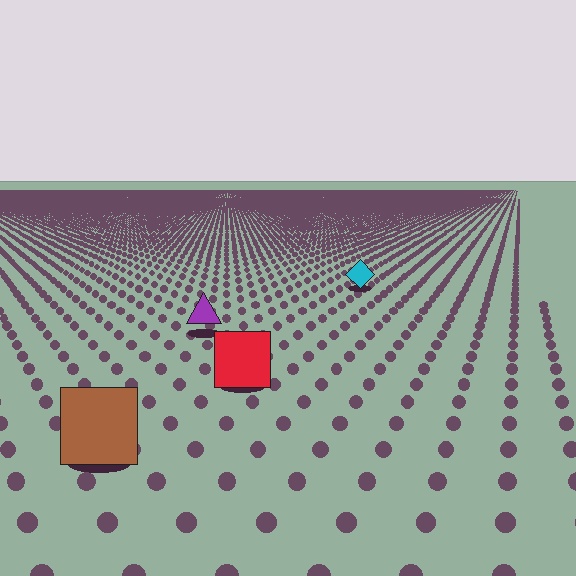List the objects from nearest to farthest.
From nearest to farthest: the brown square, the red square, the purple triangle, the cyan diamond.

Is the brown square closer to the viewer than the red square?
Yes. The brown square is closer — you can tell from the texture gradient: the ground texture is coarser near it.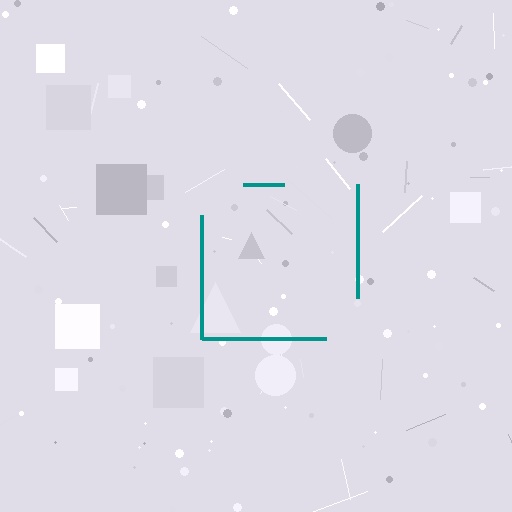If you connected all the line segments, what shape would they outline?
They would outline a square.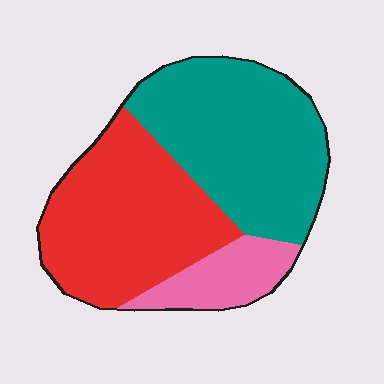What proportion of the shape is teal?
Teal covers around 45% of the shape.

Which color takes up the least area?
Pink, at roughly 15%.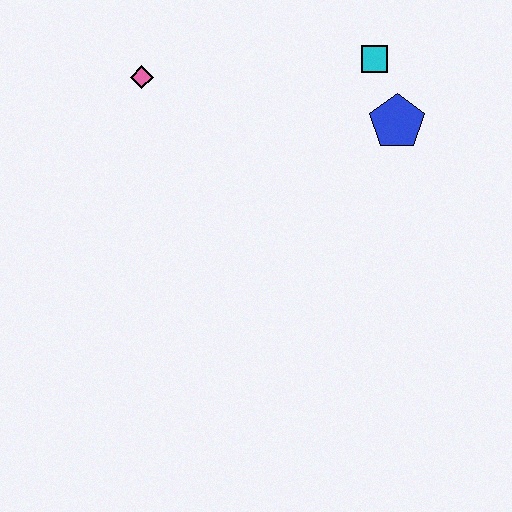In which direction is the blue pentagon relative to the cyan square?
The blue pentagon is below the cyan square.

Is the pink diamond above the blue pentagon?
Yes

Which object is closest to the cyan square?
The blue pentagon is closest to the cyan square.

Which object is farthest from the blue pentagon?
The pink diamond is farthest from the blue pentagon.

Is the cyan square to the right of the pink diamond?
Yes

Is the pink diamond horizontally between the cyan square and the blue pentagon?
No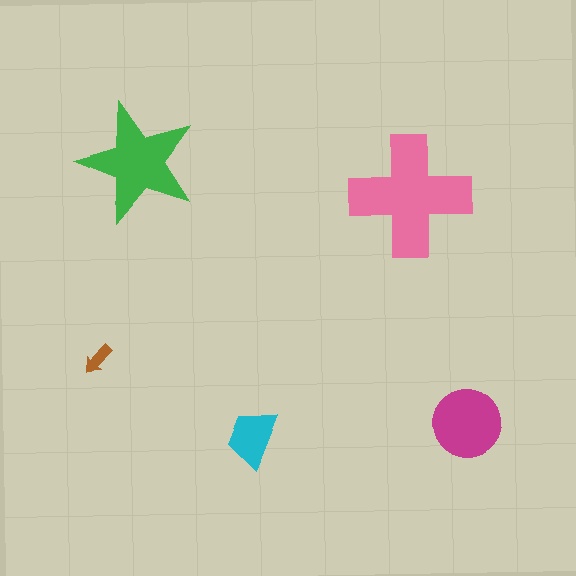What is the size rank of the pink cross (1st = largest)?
1st.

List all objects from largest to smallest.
The pink cross, the green star, the magenta circle, the cyan trapezoid, the brown arrow.